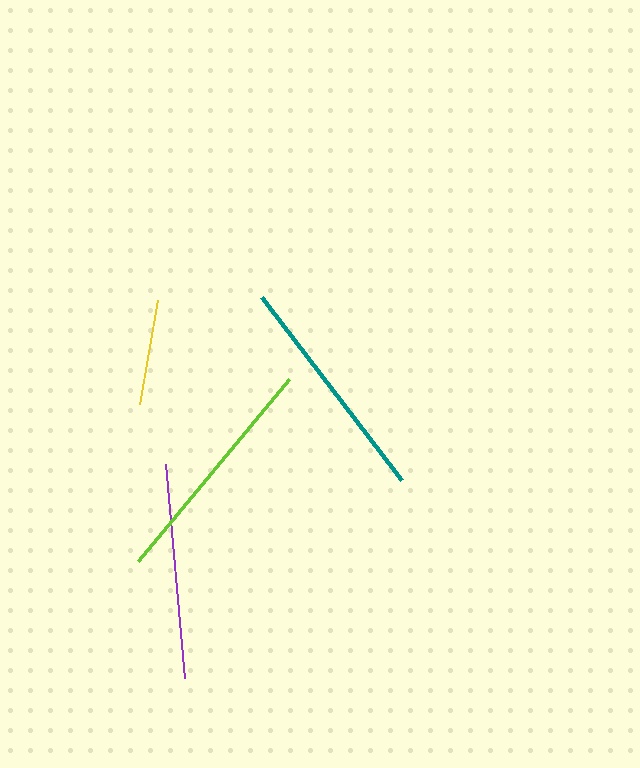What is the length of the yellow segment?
The yellow segment is approximately 105 pixels long.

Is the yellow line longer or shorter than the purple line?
The purple line is longer than the yellow line.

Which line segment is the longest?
The lime line is the longest at approximately 236 pixels.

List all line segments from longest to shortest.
From longest to shortest: lime, teal, purple, yellow.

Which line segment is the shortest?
The yellow line is the shortest at approximately 105 pixels.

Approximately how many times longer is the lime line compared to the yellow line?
The lime line is approximately 2.2 times the length of the yellow line.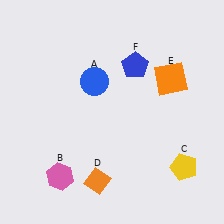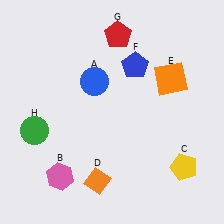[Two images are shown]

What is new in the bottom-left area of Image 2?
A green circle (H) was added in the bottom-left area of Image 2.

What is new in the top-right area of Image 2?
A red pentagon (G) was added in the top-right area of Image 2.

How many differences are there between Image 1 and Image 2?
There are 2 differences between the two images.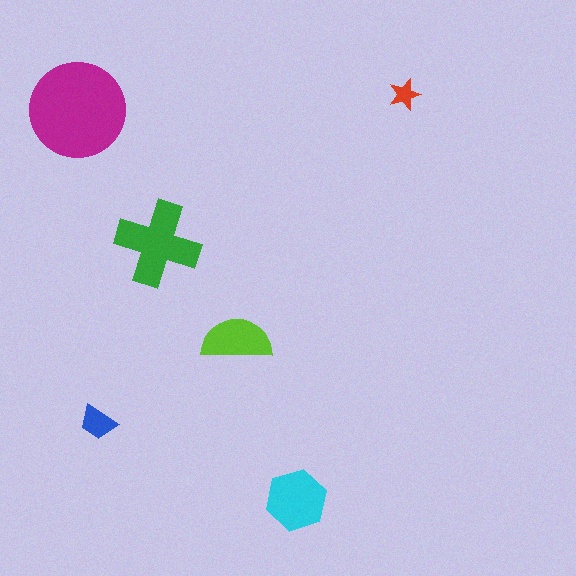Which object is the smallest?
The red star.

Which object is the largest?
The magenta circle.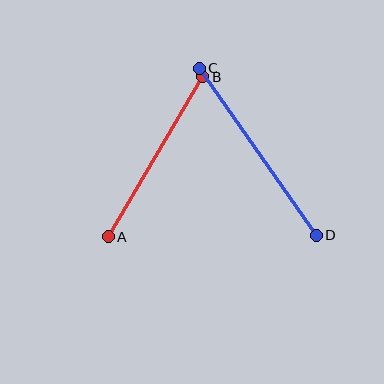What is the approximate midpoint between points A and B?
The midpoint is at approximately (155, 157) pixels.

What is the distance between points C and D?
The distance is approximately 204 pixels.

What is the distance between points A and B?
The distance is approximately 186 pixels.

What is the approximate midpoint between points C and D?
The midpoint is at approximately (258, 152) pixels.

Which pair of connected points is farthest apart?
Points C and D are farthest apart.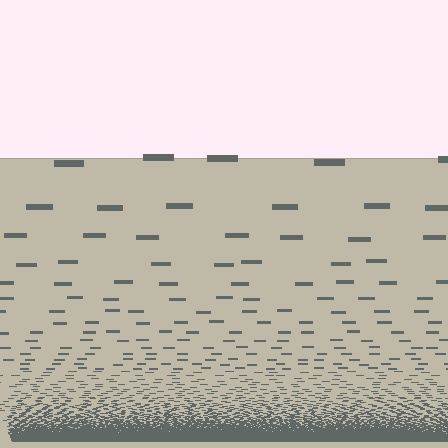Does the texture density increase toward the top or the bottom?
Density increases toward the bottom.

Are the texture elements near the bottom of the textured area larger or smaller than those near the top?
Smaller. The gradient is inverted — elements near the bottom are smaller and denser.